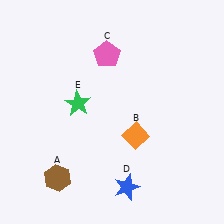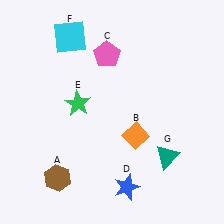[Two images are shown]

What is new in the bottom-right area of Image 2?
A teal triangle (G) was added in the bottom-right area of Image 2.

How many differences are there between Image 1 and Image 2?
There are 2 differences between the two images.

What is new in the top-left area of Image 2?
A cyan square (F) was added in the top-left area of Image 2.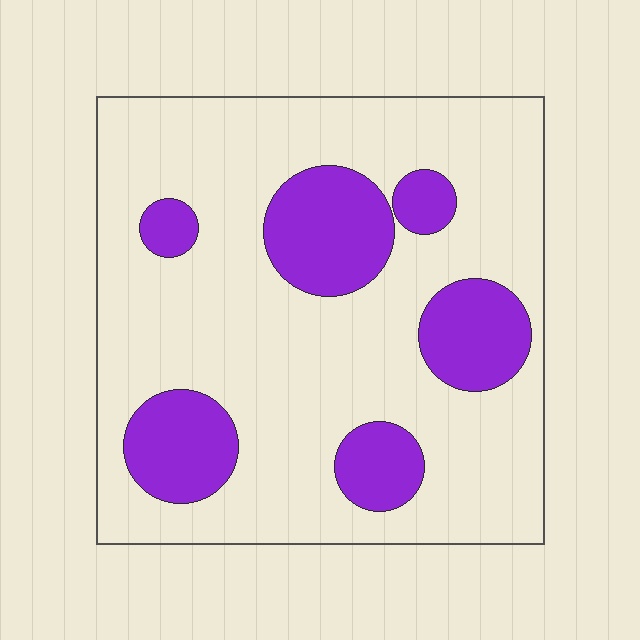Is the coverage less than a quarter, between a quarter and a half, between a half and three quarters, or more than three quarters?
Less than a quarter.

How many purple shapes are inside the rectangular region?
6.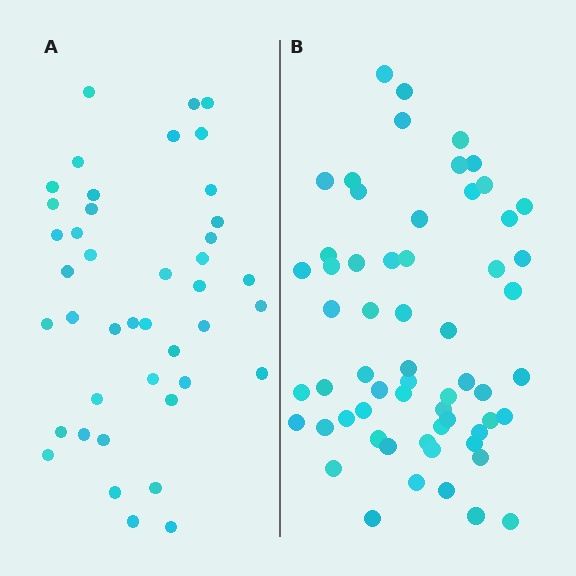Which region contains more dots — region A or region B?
Region B (the right region) has more dots.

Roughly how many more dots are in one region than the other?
Region B has approximately 20 more dots than region A.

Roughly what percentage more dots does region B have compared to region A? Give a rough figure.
About 45% more.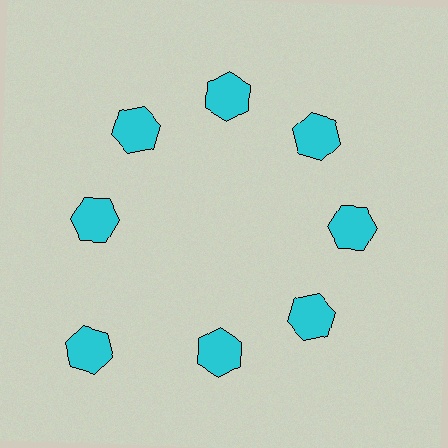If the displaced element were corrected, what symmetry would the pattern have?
It would have 8-fold rotational symmetry — the pattern would map onto itself every 45 degrees.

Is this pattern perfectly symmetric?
No. The 8 cyan hexagons are arranged in a ring, but one element near the 8 o'clock position is pushed outward from the center, breaking the 8-fold rotational symmetry.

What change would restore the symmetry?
The symmetry would be restored by moving it inward, back onto the ring so that all 8 hexagons sit at equal angles and equal distance from the center.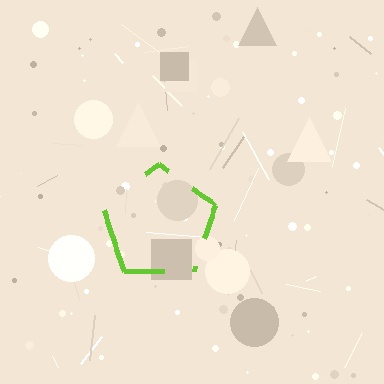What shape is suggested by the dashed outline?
The dashed outline suggests a pentagon.